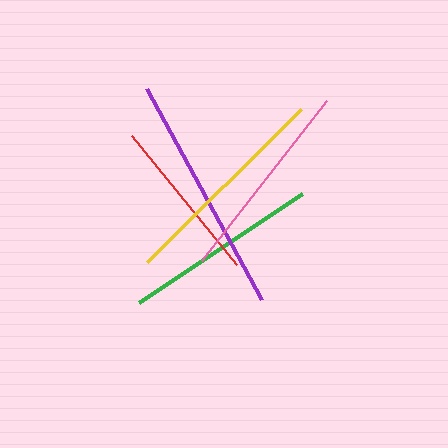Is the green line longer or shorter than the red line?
The green line is longer than the red line.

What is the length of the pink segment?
The pink segment is approximately 203 pixels long.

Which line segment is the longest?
The purple line is the longest at approximately 240 pixels.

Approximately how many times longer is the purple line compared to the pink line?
The purple line is approximately 1.2 times the length of the pink line.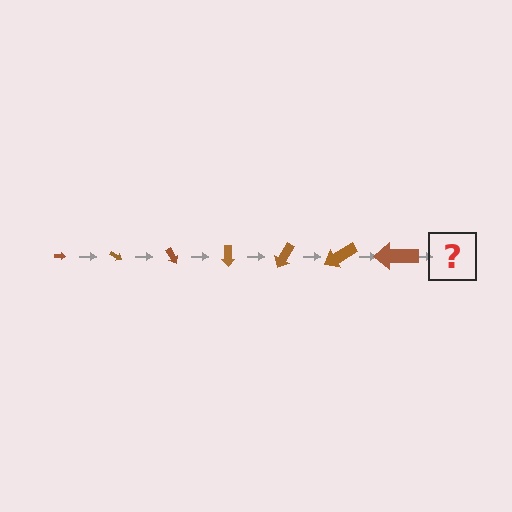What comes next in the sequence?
The next element should be an arrow, larger than the previous one and rotated 210 degrees from the start.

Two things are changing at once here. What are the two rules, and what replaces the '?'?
The two rules are that the arrow grows larger each step and it rotates 30 degrees each step. The '?' should be an arrow, larger than the previous one and rotated 210 degrees from the start.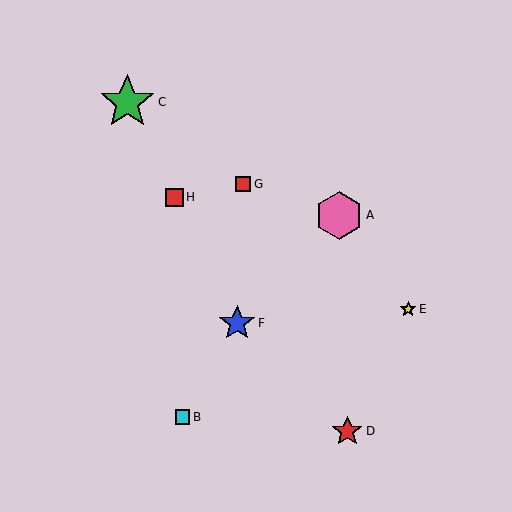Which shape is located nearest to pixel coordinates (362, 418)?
The red star (labeled D) at (347, 431) is nearest to that location.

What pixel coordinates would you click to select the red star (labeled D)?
Click at (347, 431) to select the red star D.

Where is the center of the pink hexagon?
The center of the pink hexagon is at (339, 215).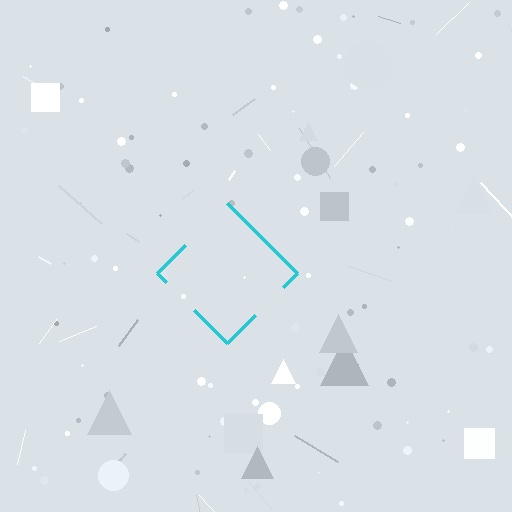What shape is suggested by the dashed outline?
The dashed outline suggests a diamond.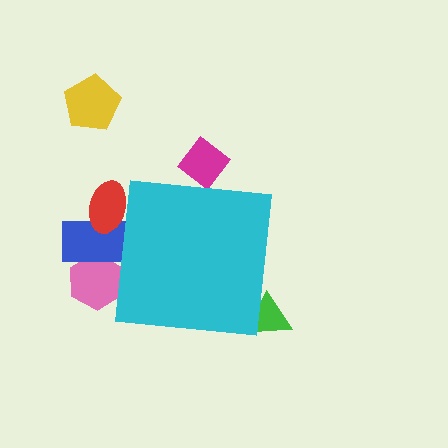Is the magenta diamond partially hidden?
Yes, the magenta diamond is partially hidden behind the cyan square.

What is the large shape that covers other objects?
A cyan square.